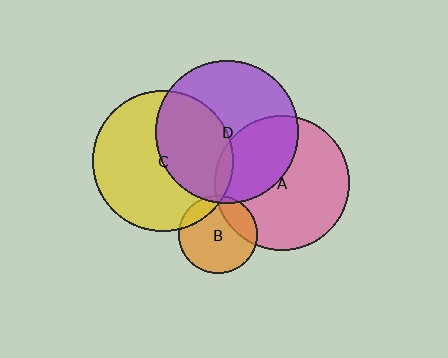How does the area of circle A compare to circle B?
Approximately 3.0 times.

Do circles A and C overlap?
Yes.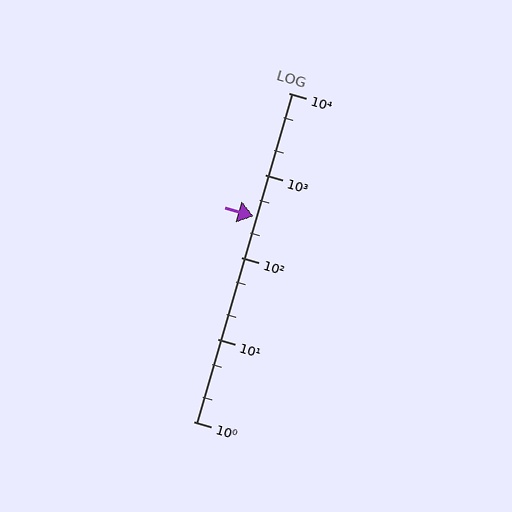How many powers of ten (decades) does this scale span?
The scale spans 4 decades, from 1 to 10000.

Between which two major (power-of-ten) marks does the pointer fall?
The pointer is between 100 and 1000.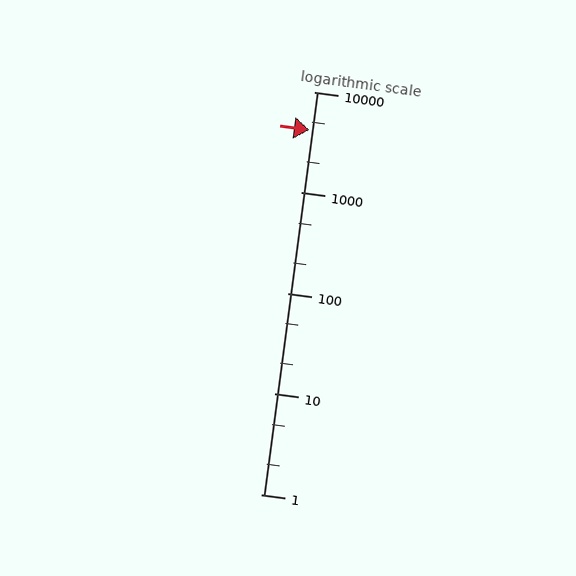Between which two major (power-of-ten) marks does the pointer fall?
The pointer is between 1000 and 10000.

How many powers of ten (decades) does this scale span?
The scale spans 4 decades, from 1 to 10000.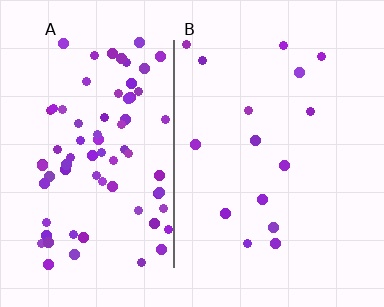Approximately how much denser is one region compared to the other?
Approximately 5.0× — region A over region B.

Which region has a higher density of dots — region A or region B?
A (the left).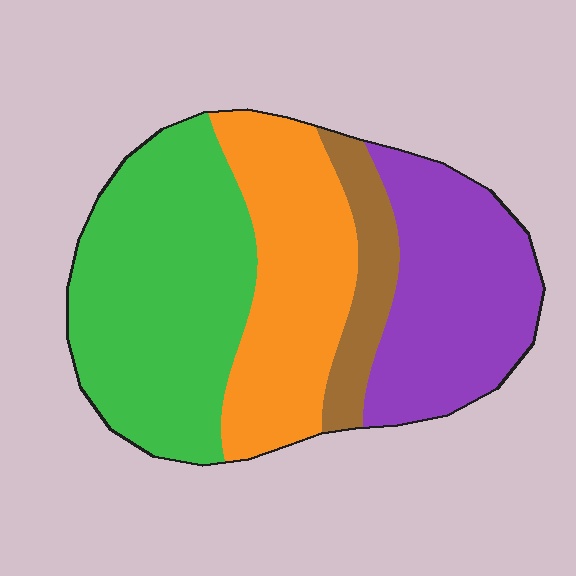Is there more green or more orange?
Green.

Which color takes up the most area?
Green, at roughly 40%.